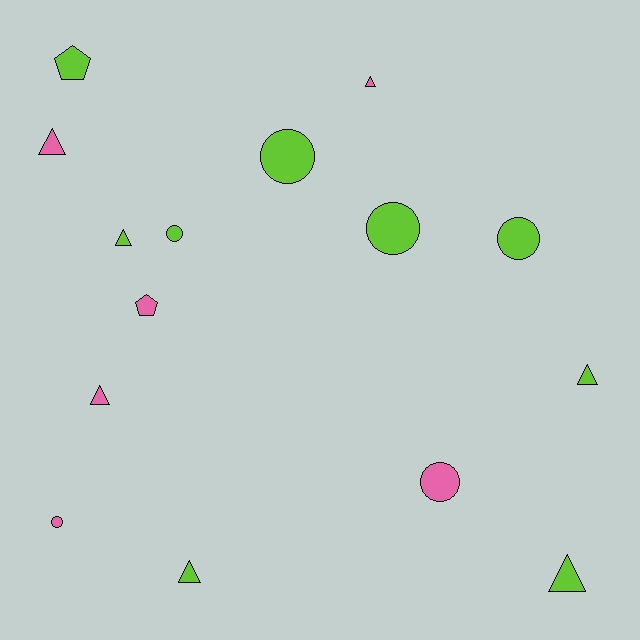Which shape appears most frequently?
Triangle, with 7 objects.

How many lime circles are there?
There are 4 lime circles.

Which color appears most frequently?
Lime, with 9 objects.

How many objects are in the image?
There are 15 objects.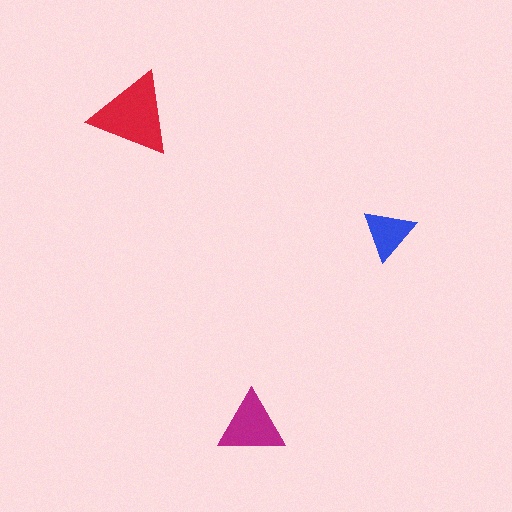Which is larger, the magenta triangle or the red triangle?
The red one.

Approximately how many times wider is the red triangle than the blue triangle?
About 1.5 times wider.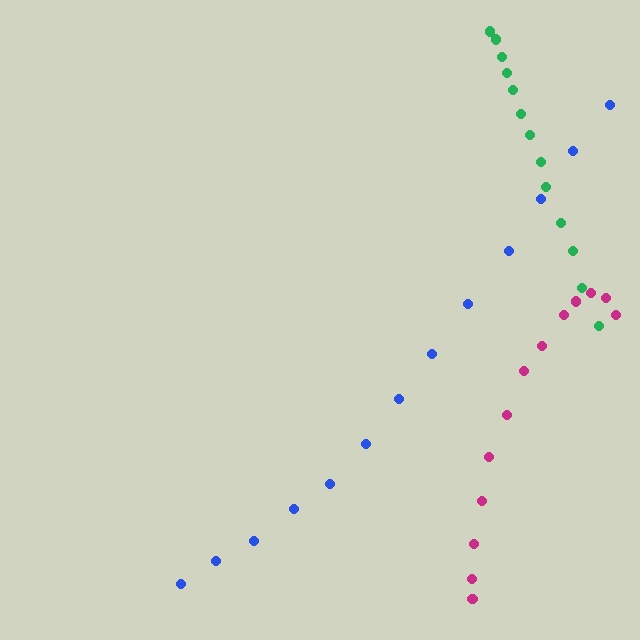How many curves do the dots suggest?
There are 3 distinct paths.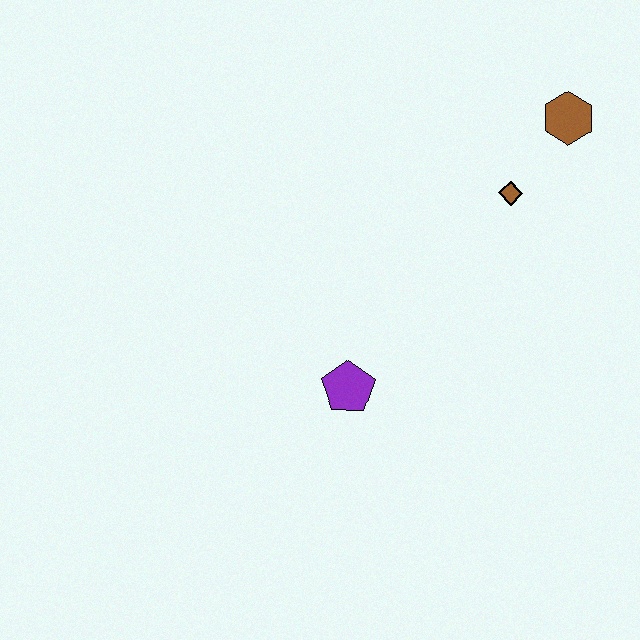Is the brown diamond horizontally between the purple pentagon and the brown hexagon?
Yes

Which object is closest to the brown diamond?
The brown hexagon is closest to the brown diamond.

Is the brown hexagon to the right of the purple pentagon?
Yes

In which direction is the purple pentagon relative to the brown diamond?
The purple pentagon is below the brown diamond.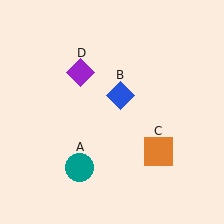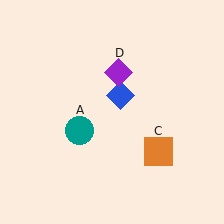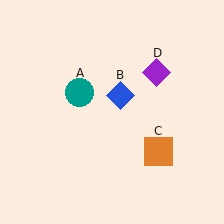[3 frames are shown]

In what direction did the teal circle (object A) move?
The teal circle (object A) moved up.